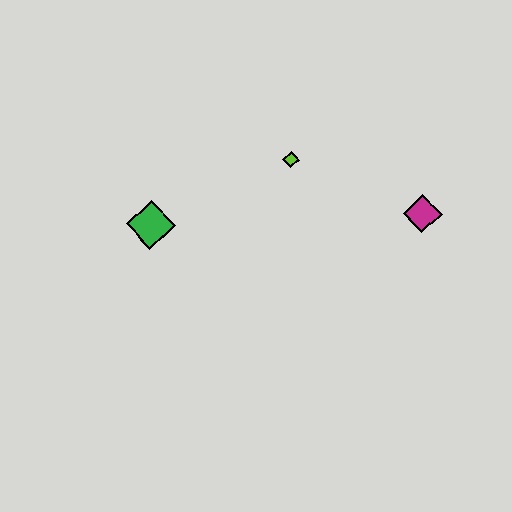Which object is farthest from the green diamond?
The magenta diamond is farthest from the green diamond.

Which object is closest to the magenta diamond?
The lime diamond is closest to the magenta diamond.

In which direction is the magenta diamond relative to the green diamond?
The magenta diamond is to the right of the green diamond.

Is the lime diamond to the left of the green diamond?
No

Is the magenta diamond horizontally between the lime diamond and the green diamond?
No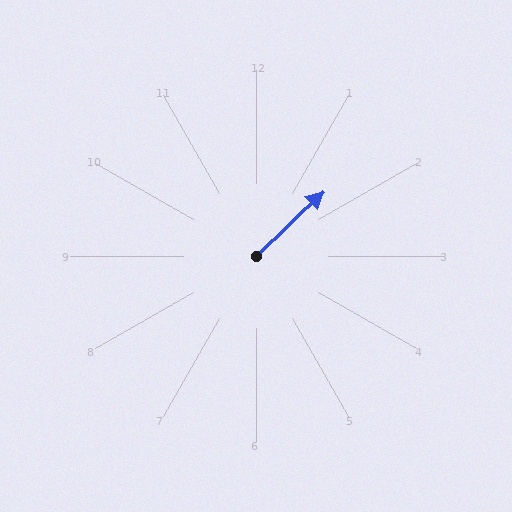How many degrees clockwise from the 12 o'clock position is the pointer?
Approximately 46 degrees.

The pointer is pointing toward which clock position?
Roughly 2 o'clock.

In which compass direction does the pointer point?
Northeast.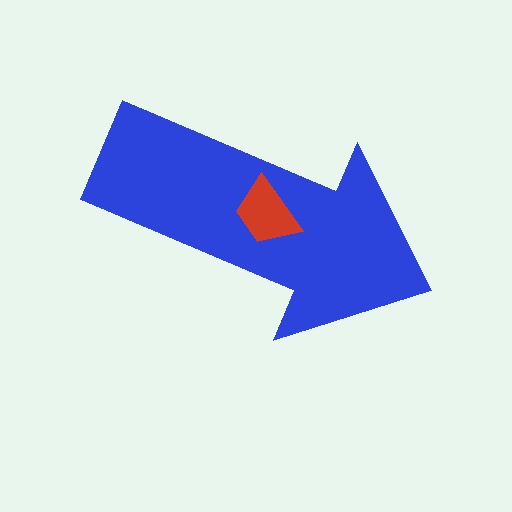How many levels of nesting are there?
2.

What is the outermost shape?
The blue arrow.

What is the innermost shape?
The red trapezoid.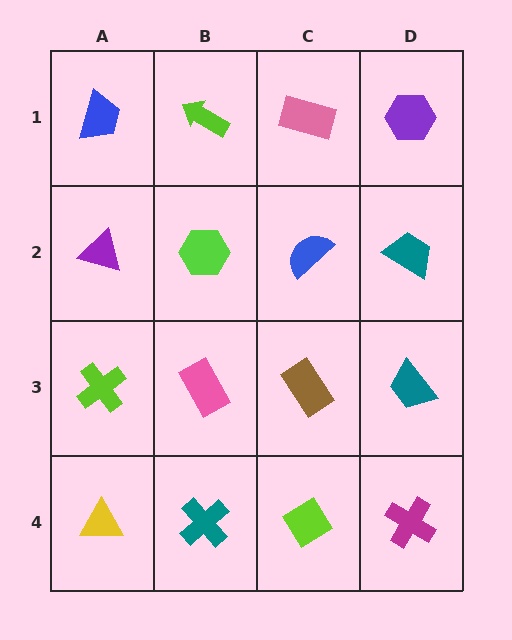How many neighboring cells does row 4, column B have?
3.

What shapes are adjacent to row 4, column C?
A brown rectangle (row 3, column C), a teal cross (row 4, column B), a magenta cross (row 4, column D).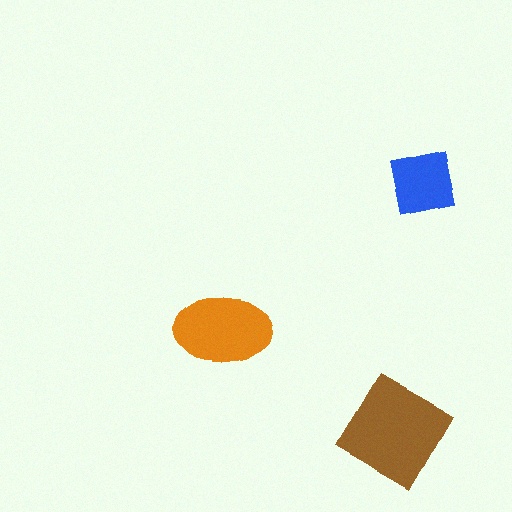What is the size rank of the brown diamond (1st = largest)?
1st.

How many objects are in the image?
There are 3 objects in the image.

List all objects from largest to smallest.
The brown diamond, the orange ellipse, the blue square.